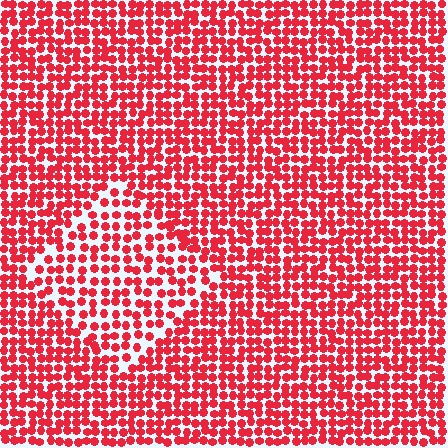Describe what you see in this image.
The image contains small red elements arranged at two different densities. A diamond-shaped region is visible where the elements are less densely packed than the surrounding area.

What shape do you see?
I see a diamond.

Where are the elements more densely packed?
The elements are more densely packed outside the diamond boundary.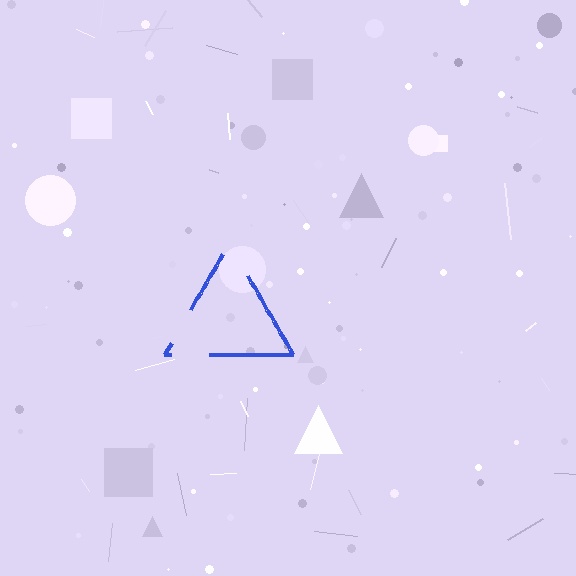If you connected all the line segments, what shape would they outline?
They would outline a triangle.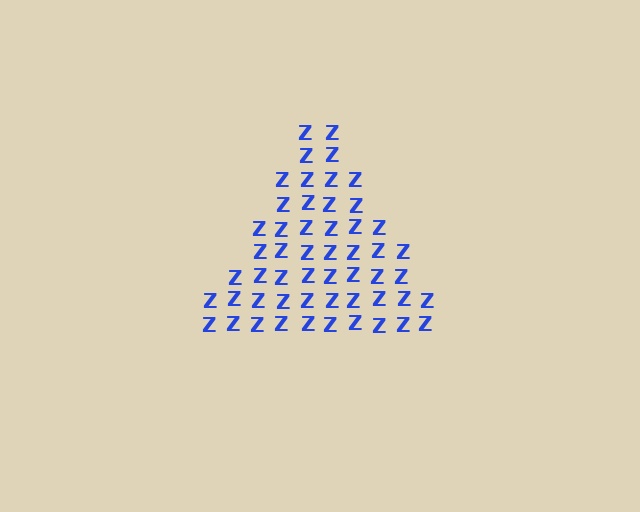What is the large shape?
The large shape is a triangle.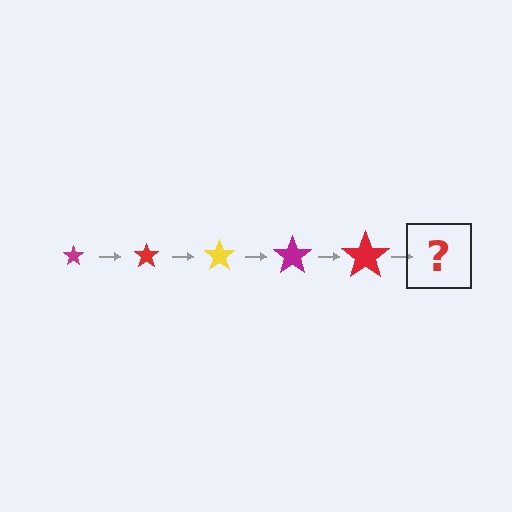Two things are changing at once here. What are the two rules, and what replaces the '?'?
The two rules are that the star grows larger each step and the color cycles through magenta, red, and yellow. The '?' should be a yellow star, larger than the previous one.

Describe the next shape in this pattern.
It should be a yellow star, larger than the previous one.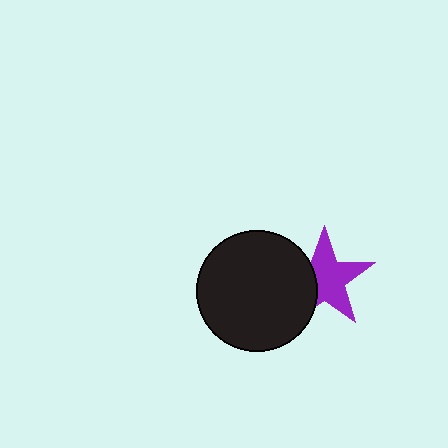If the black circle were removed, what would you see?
You would see the complete purple star.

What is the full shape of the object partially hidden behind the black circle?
The partially hidden object is a purple star.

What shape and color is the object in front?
The object in front is a black circle.